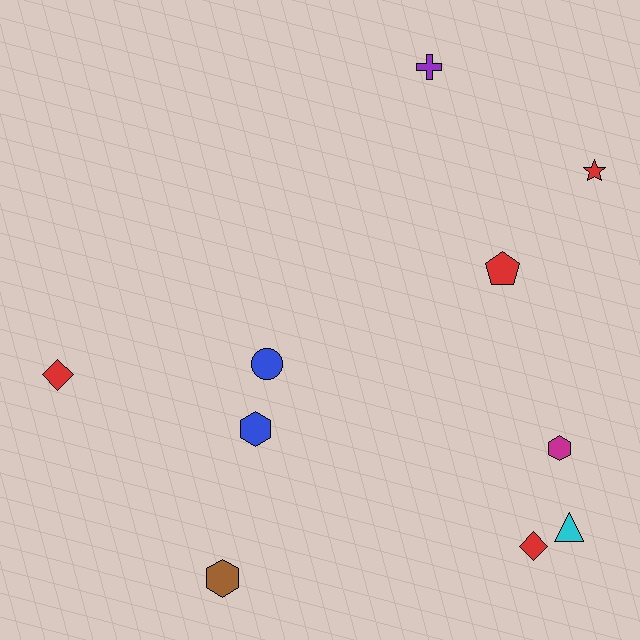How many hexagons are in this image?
There are 3 hexagons.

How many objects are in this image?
There are 10 objects.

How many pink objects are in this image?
There are no pink objects.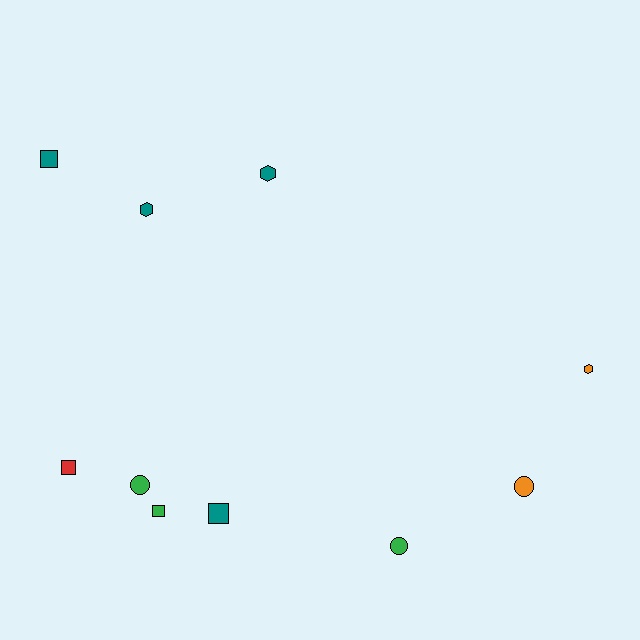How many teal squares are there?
There are 2 teal squares.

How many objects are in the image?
There are 10 objects.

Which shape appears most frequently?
Square, with 4 objects.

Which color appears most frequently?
Teal, with 4 objects.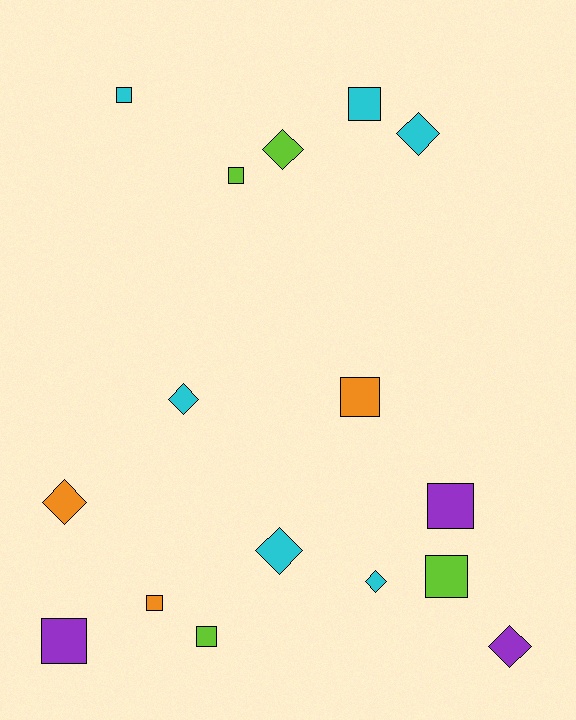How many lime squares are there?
There are 3 lime squares.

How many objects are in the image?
There are 16 objects.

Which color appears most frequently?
Cyan, with 6 objects.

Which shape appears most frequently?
Square, with 9 objects.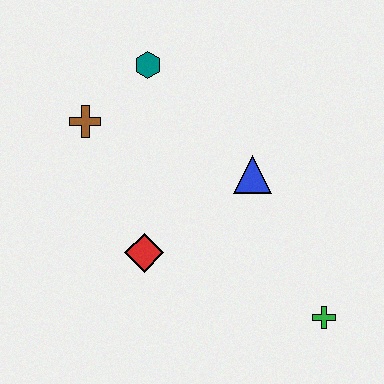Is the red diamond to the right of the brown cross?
Yes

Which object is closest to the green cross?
The blue triangle is closest to the green cross.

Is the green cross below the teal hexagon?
Yes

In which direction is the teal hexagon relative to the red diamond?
The teal hexagon is above the red diamond.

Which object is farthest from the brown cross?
The green cross is farthest from the brown cross.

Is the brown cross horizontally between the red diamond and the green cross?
No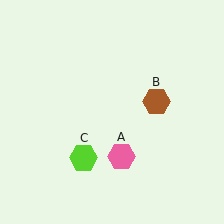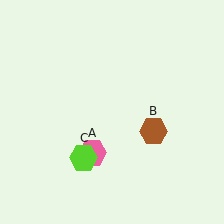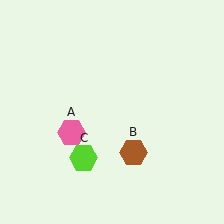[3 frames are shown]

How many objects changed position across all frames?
2 objects changed position: pink hexagon (object A), brown hexagon (object B).